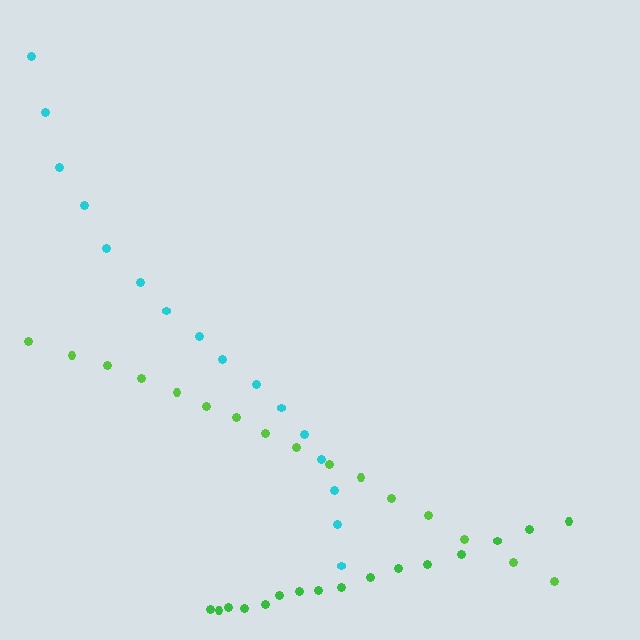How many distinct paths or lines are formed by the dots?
There are 3 distinct paths.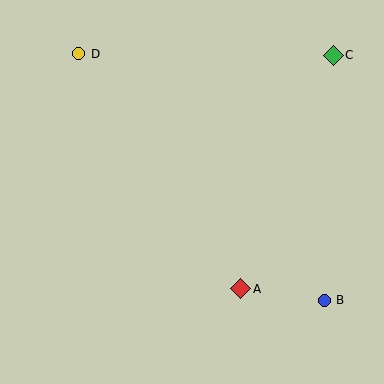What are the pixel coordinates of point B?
Point B is at (324, 300).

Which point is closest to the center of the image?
Point A at (241, 289) is closest to the center.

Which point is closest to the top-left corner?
Point D is closest to the top-left corner.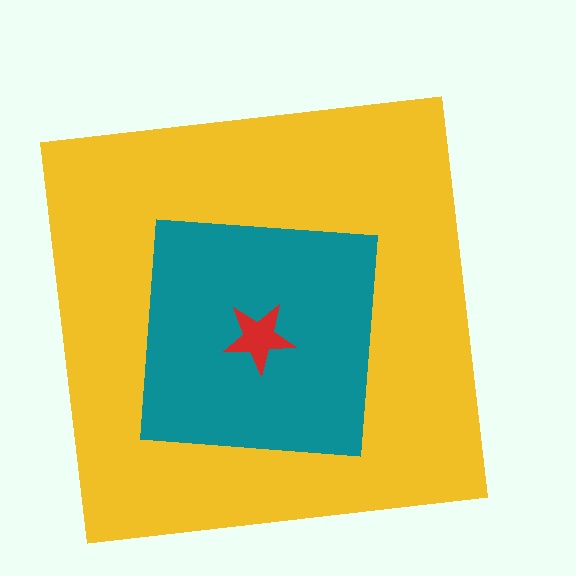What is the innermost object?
The red star.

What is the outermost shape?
The yellow square.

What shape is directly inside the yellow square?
The teal square.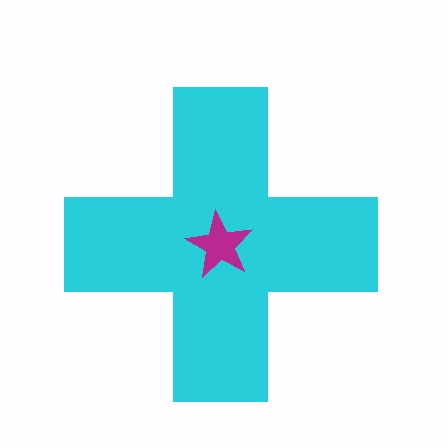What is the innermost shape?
The magenta star.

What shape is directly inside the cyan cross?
The magenta star.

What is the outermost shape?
The cyan cross.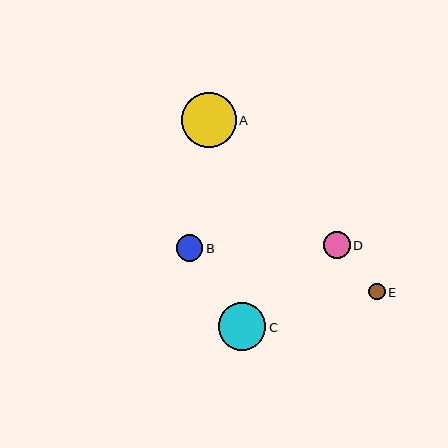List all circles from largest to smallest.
From largest to smallest: A, C, D, B, E.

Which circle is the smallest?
Circle E is the smallest with a size of approximately 17 pixels.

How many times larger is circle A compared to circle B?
Circle A is approximately 2.1 times the size of circle B.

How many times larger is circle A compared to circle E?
Circle A is approximately 3.3 times the size of circle E.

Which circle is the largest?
Circle A is the largest with a size of approximately 55 pixels.